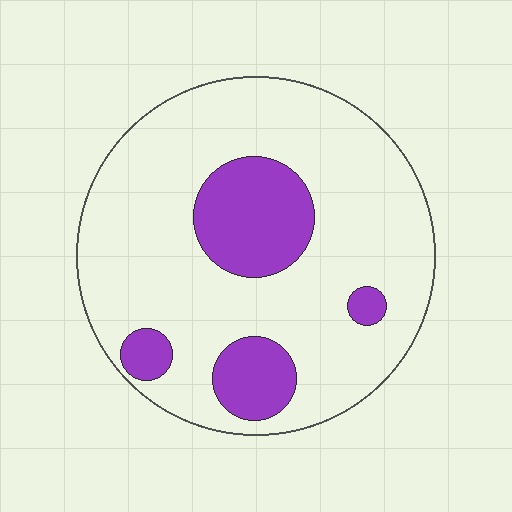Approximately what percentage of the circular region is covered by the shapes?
Approximately 20%.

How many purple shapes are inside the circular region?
4.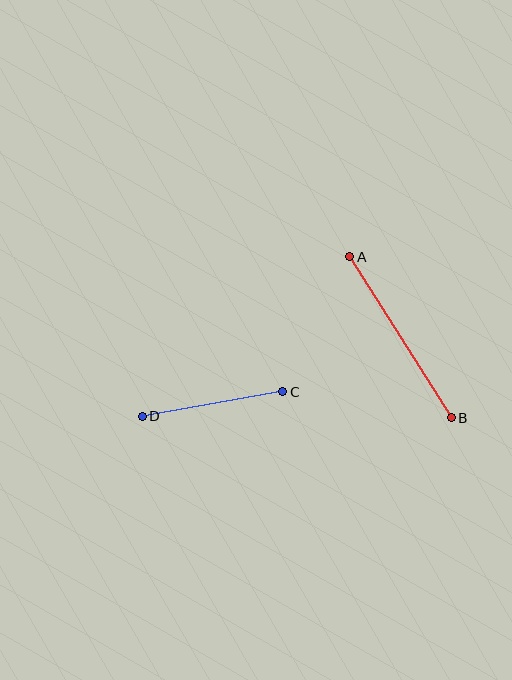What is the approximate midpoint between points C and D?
The midpoint is at approximately (213, 404) pixels.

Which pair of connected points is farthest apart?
Points A and B are farthest apart.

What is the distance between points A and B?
The distance is approximately 190 pixels.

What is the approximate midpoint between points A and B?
The midpoint is at approximately (401, 337) pixels.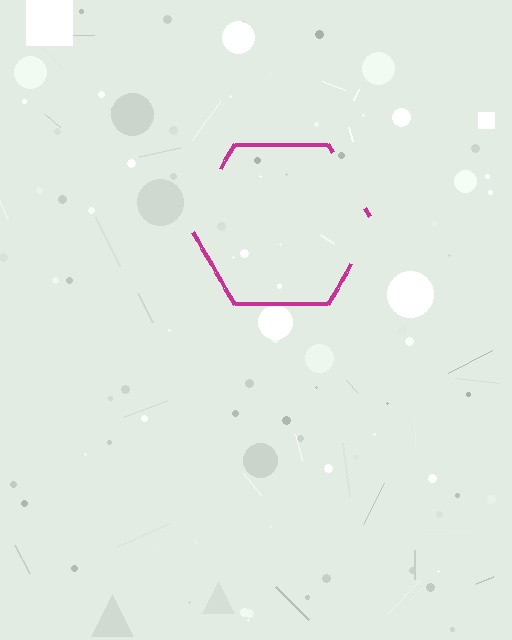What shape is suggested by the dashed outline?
The dashed outline suggests a hexagon.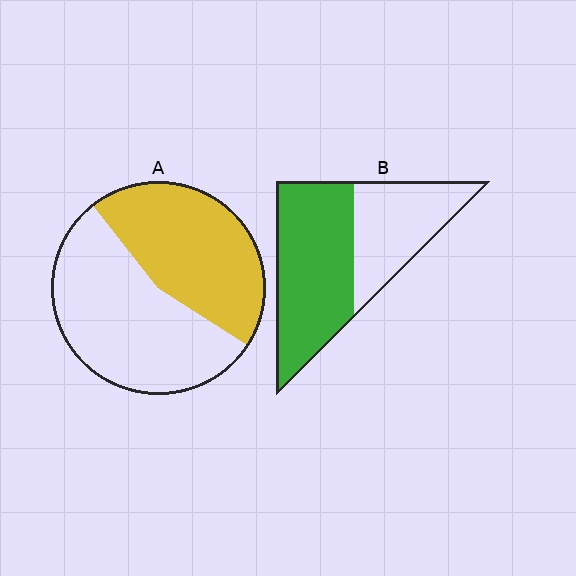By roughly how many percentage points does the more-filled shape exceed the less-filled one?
By roughly 15 percentage points (B over A).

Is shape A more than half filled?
No.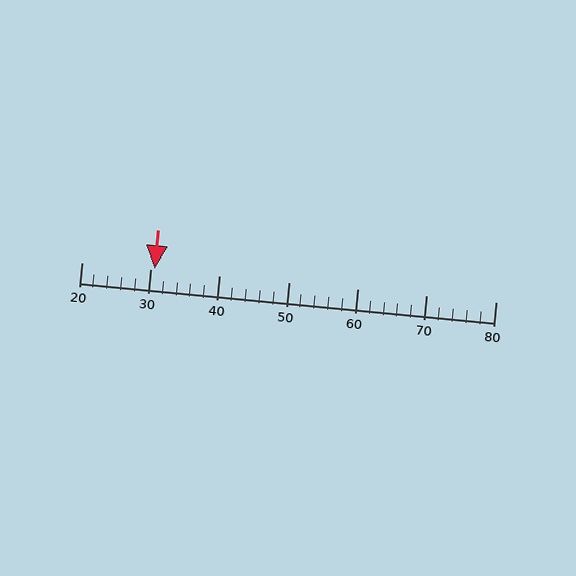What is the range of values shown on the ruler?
The ruler shows values from 20 to 80.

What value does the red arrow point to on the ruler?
The red arrow points to approximately 31.